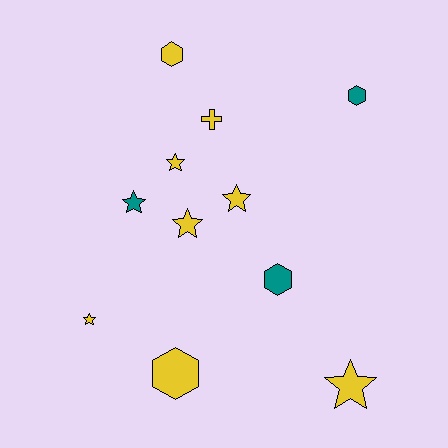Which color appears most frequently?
Yellow, with 8 objects.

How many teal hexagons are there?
There are 2 teal hexagons.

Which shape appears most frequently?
Star, with 6 objects.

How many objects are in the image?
There are 11 objects.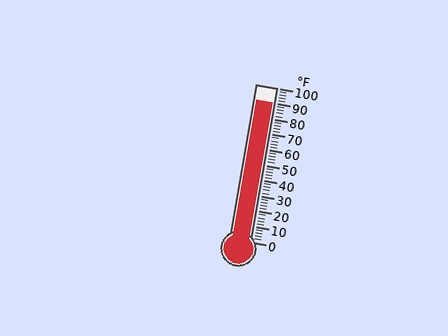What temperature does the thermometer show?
The thermometer shows approximately 90°F.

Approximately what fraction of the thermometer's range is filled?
The thermometer is filled to approximately 90% of its range.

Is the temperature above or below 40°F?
The temperature is above 40°F.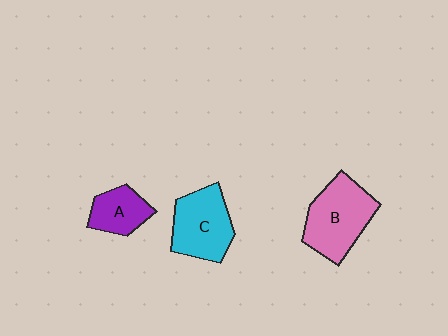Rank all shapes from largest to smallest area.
From largest to smallest: B (pink), C (cyan), A (purple).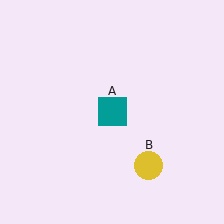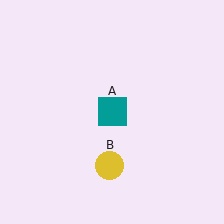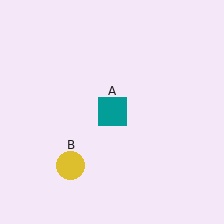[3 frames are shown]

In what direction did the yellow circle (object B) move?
The yellow circle (object B) moved left.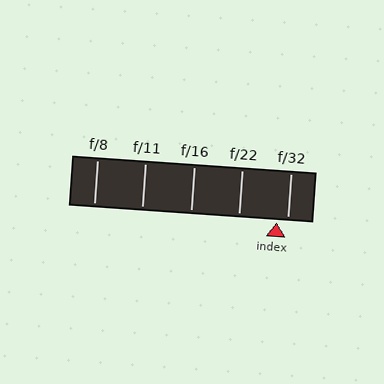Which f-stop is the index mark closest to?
The index mark is closest to f/32.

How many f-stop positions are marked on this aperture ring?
There are 5 f-stop positions marked.